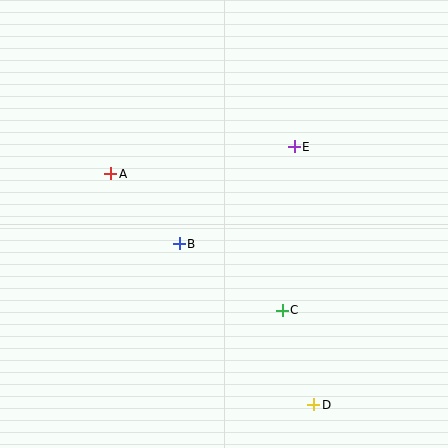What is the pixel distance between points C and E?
The distance between C and E is 164 pixels.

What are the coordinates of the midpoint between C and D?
The midpoint between C and D is at (298, 357).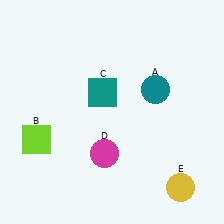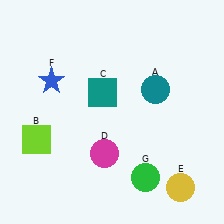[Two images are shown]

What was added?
A blue star (F), a green circle (G) were added in Image 2.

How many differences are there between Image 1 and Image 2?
There are 2 differences between the two images.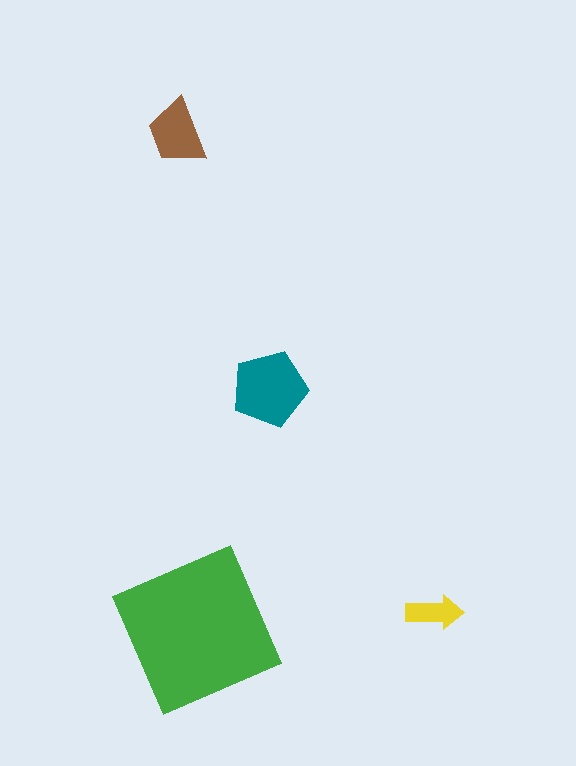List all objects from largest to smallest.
The green square, the teal pentagon, the brown trapezoid, the yellow arrow.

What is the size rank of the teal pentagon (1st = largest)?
2nd.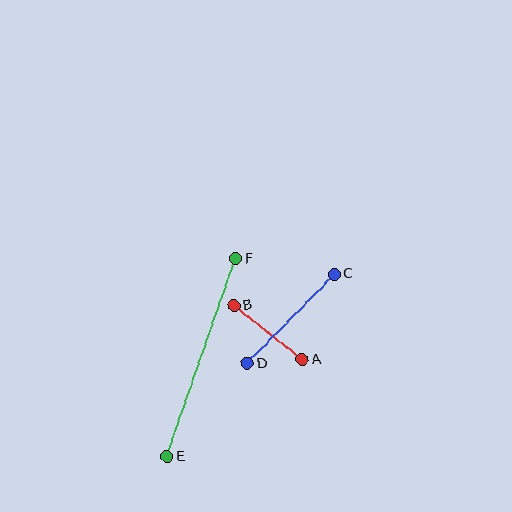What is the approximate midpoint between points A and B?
The midpoint is at approximately (268, 333) pixels.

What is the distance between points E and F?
The distance is approximately 210 pixels.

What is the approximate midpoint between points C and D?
The midpoint is at approximately (291, 319) pixels.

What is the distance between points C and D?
The distance is approximately 124 pixels.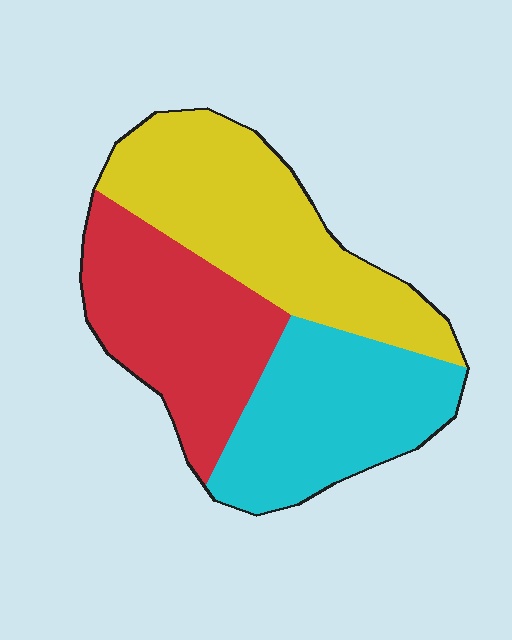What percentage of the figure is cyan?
Cyan takes up about one third (1/3) of the figure.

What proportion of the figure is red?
Red covers about 30% of the figure.